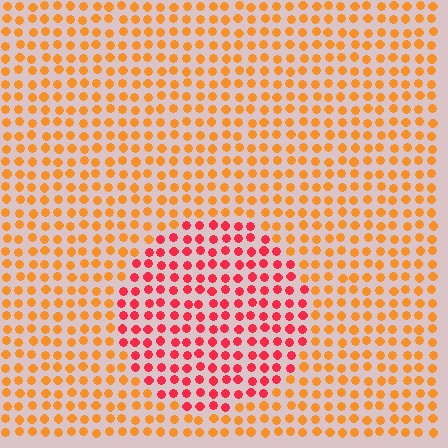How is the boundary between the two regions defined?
The boundary is defined purely by a slight shift in hue (about 40 degrees). Spacing, size, and orientation are identical on both sides.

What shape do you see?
I see a circle.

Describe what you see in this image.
The image is filled with small orange elements in a uniform arrangement. A circle-shaped region is visible where the elements are tinted to a slightly different hue, forming a subtle color boundary.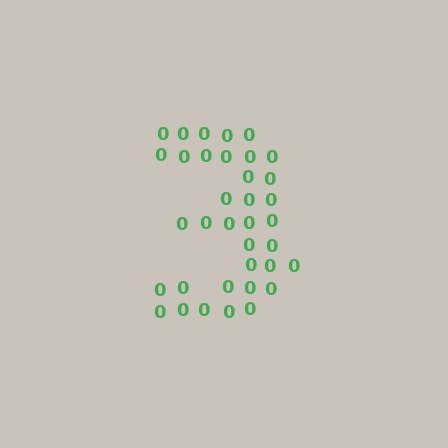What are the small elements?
The small elements are digit 0's.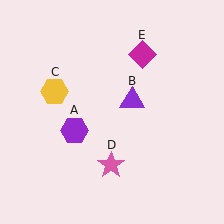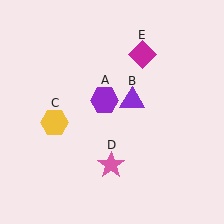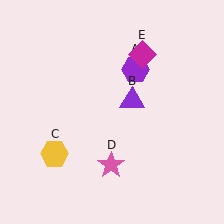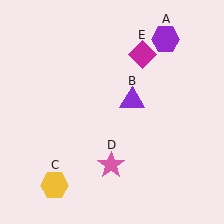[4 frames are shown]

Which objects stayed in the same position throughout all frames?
Purple triangle (object B) and pink star (object D) and magenta diamond (object E) remained stationary.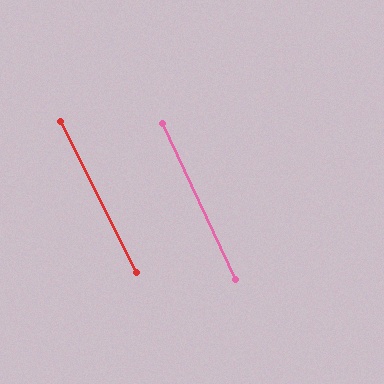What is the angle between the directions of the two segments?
Approximately 2 degrees.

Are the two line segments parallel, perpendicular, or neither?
Parallel — their directions differ by only 1.7°.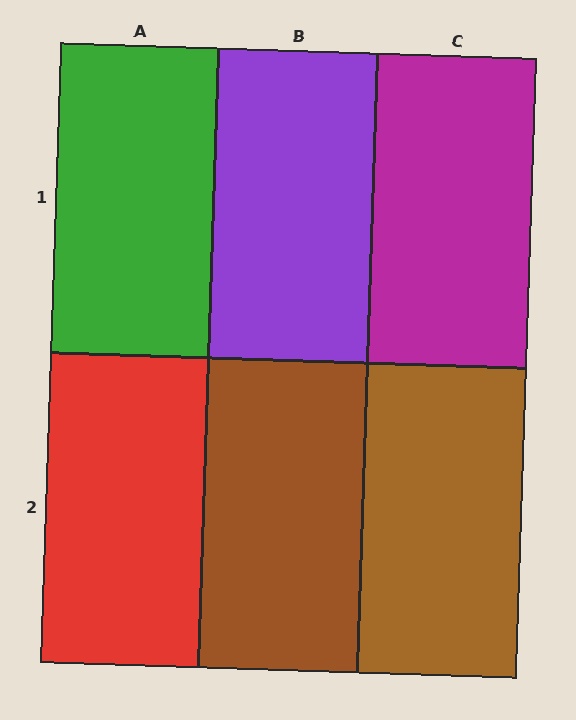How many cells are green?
1 cell is green.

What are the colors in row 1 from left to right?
Green, purple, magenta.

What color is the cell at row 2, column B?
Brown.